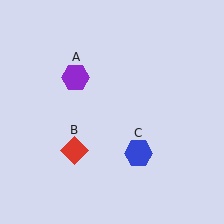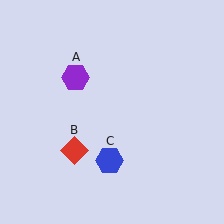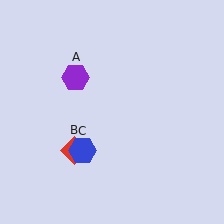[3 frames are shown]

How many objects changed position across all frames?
1 object changed position: blue hexagon (object C).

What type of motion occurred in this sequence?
The blue hexagon (object C) rotated clockwise around the center of the scene.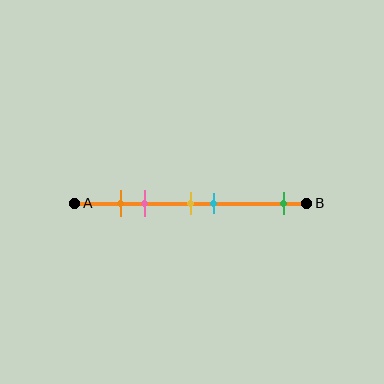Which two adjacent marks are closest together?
The orange and pink marks are the closest adjacent pair.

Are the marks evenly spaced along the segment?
No, the marks are not evenly spaced.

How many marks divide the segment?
There are 5 marks dividing the segment.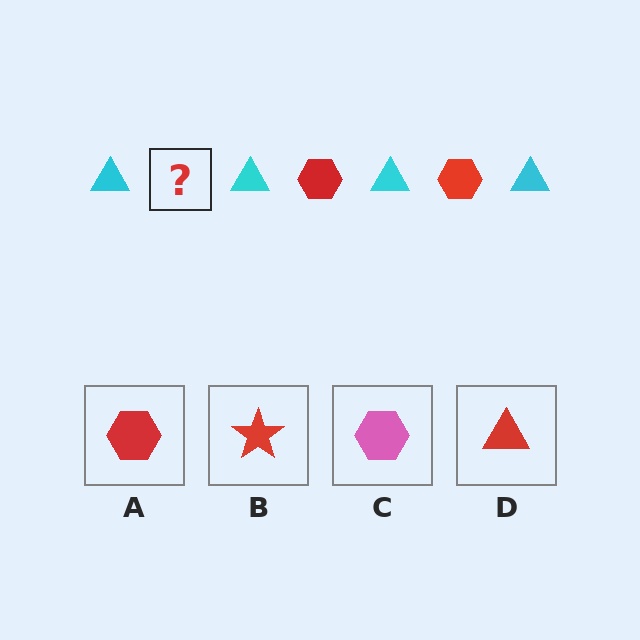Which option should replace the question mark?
Option A.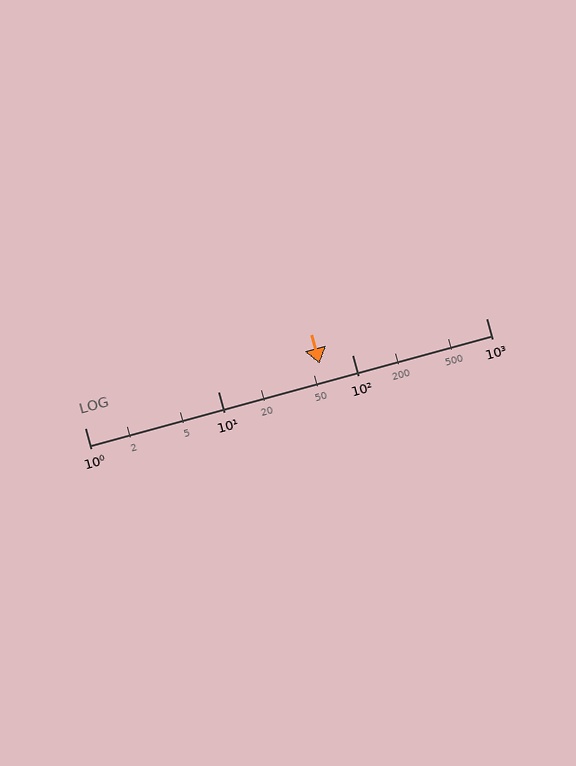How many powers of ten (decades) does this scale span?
The scale spans 3 decades, from 1 to 1000.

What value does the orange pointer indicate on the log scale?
The pointer indicates approximately 57.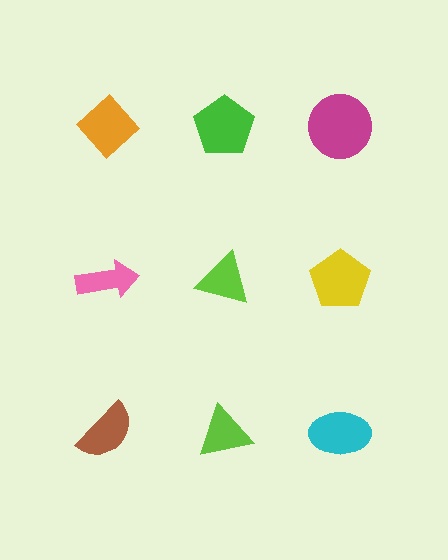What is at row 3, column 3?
A cyan ellipse.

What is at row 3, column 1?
A brown semicircle.